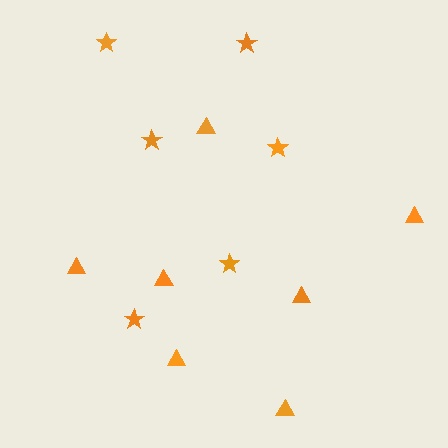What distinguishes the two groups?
There are 2 groups: one group of triangles (7) and one group of stars (6).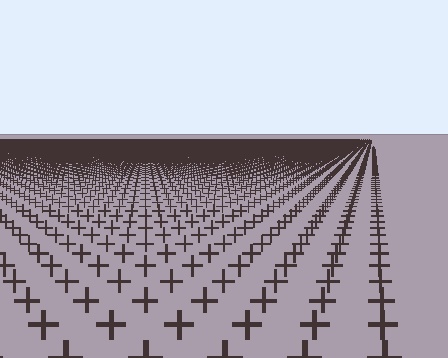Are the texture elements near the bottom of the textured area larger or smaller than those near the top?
Larger. Near the bottom, elements are closer to the viewer and appear at a bigger on-screen size.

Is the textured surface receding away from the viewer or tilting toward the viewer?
The surface is receding away from the viewer. Texture elements get smaller and denser toward the top.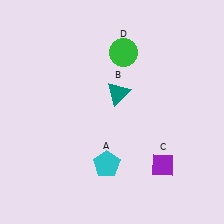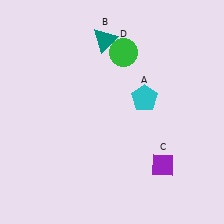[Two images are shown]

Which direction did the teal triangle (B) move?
The teal triangle (B) moved up.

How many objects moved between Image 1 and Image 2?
2 objects moved between the two images.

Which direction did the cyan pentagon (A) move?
The cyan pentagon (A) moved up.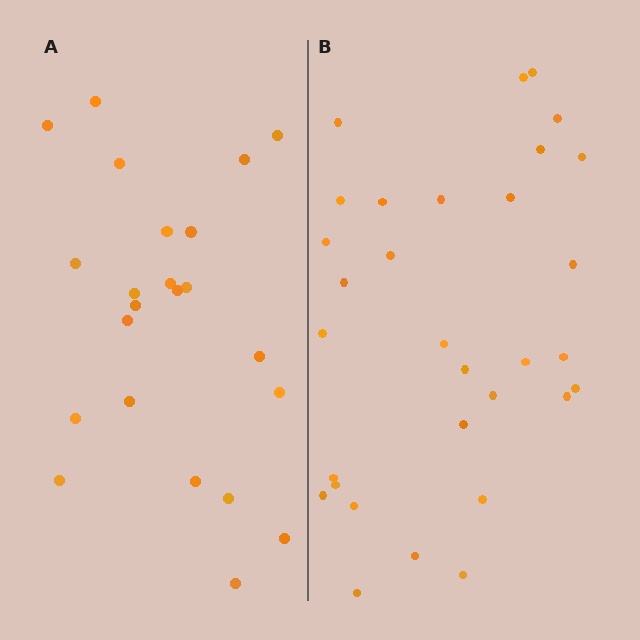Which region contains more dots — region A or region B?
Region B (the right region) has more dots.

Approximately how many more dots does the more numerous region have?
Region B has roughly 8 or so more dots than region A.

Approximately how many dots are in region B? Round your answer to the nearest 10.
About 30 dots. (The exact count is 31, which rounds to 30.)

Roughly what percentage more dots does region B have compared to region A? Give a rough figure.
About 35% more.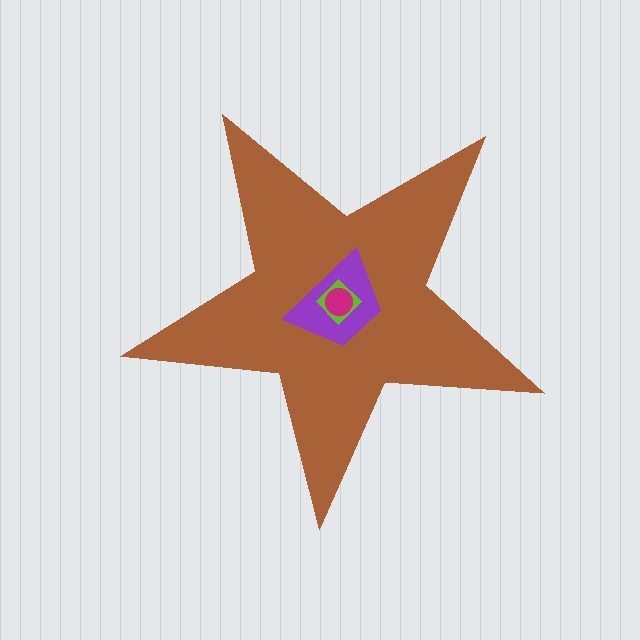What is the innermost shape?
The magenta circle.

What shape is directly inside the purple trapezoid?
The lime diamond.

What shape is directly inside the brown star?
The purple trapezoid.